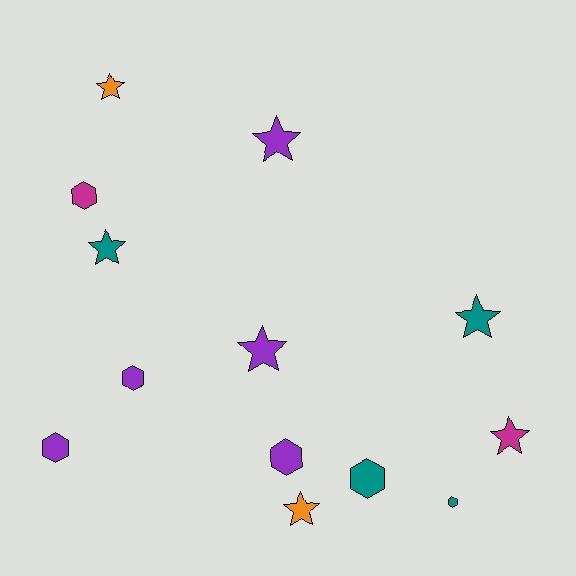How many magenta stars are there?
There is 1 magenta star.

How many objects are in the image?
There are 13 objects.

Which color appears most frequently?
Purple, with 5 objects.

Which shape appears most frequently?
Star, with 7 objects.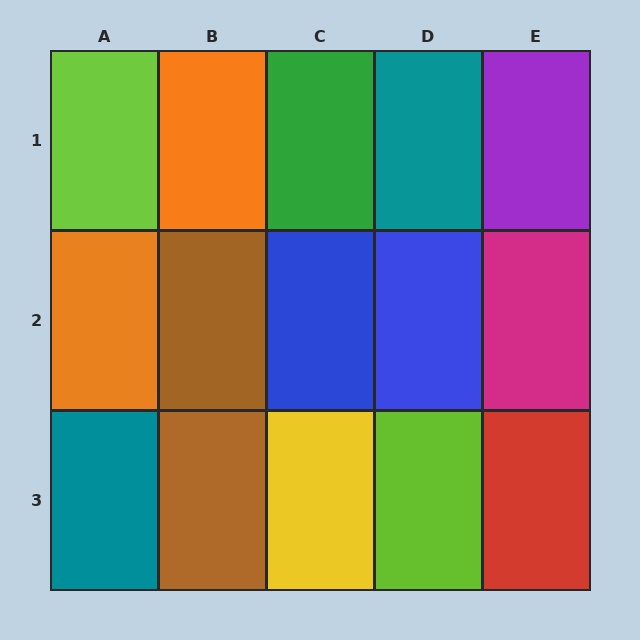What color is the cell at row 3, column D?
Lime.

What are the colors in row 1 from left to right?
Lime, orange, green, teal, purple.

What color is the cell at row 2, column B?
Brown.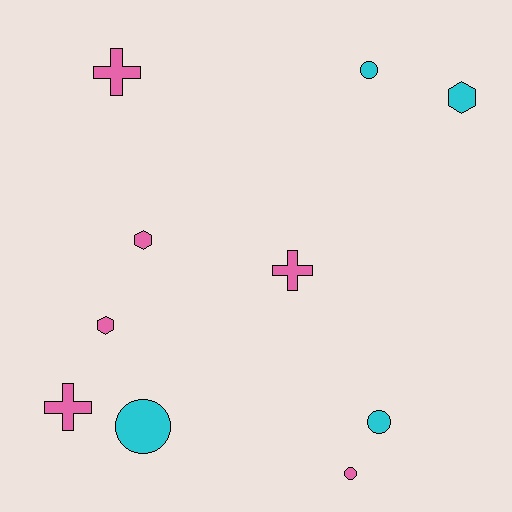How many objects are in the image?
There are 10 objects.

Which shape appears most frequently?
Circle, with 4 objects.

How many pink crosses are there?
There are 3 pink crosses.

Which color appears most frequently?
Pink, with 6 objects.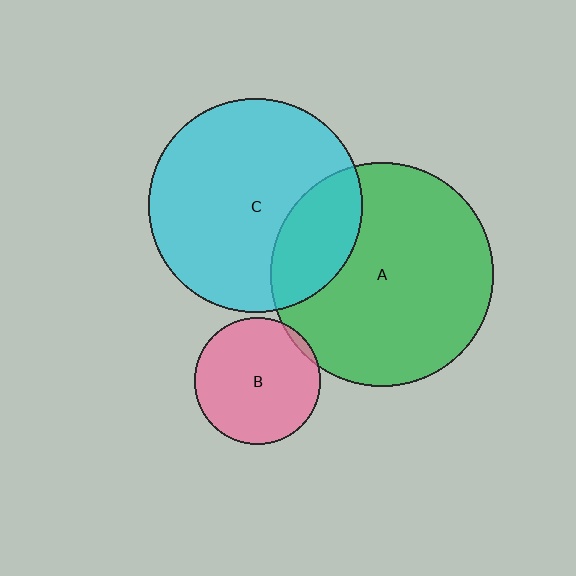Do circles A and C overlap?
Yes.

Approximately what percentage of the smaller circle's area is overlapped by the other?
Approximately 25%.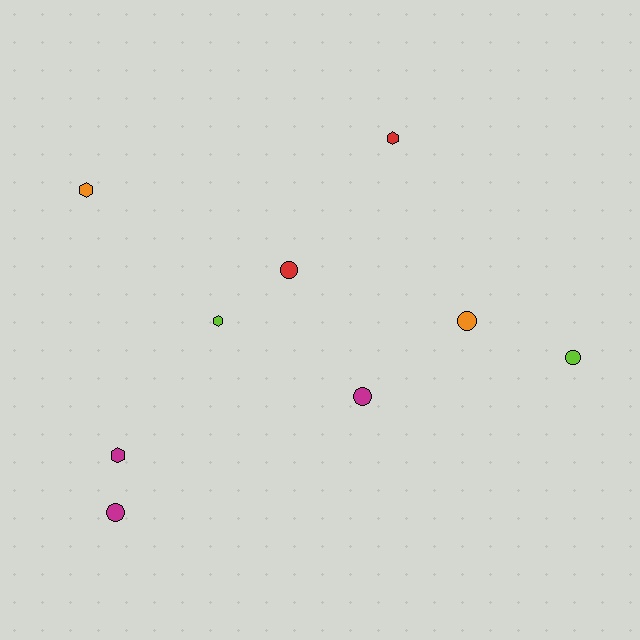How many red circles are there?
There is 1 red circle.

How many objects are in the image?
There are 9 objects.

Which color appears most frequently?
Magenta, with 3 objects.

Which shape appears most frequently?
Circle, with 5 objects.